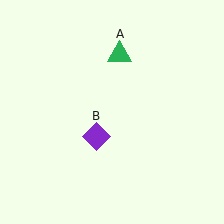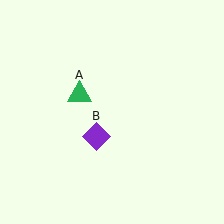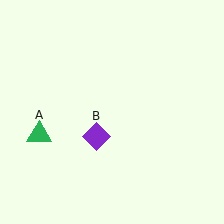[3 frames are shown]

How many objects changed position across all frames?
1 object changed position: green triangle (object A).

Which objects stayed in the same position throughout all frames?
Purple diamond (object B) remained stationary.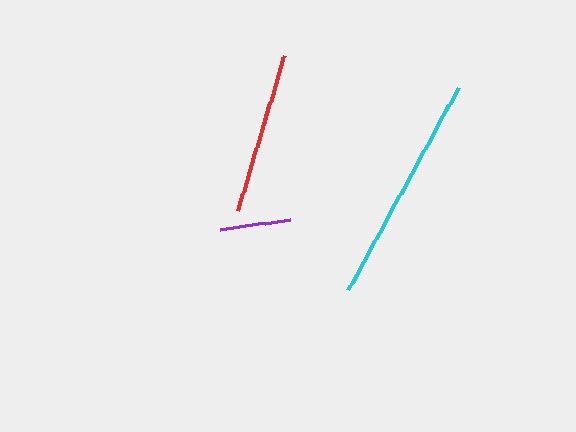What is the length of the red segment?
The red segment is approximately 162 pixels long.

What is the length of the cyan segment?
The cyan segment is approximately 231 pixels long.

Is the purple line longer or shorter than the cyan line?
The cyan line is longer than the purple line.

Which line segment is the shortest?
The purple line is the shortest at approximately 71 pixels.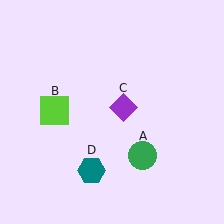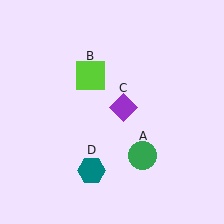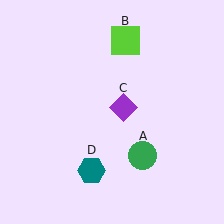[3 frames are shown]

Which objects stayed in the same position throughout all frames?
Green circle (object A) and purple diamond (object C) and teal hexagon (object D) remained stationary.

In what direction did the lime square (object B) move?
The lime square (object B) moved up and to the right.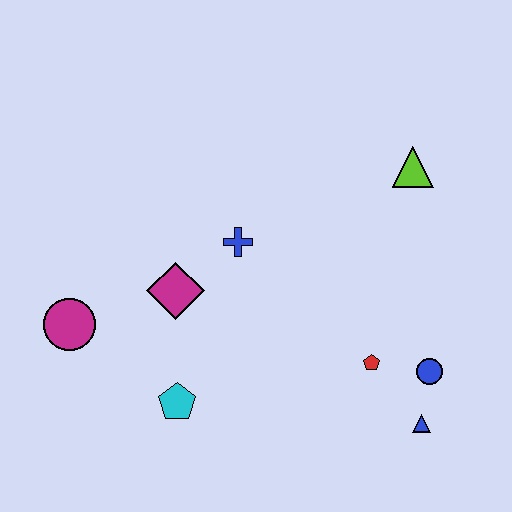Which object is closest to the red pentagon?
The blue circle is closest to the red pentagon.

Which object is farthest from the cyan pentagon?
The lime triangle is farthest from the cyan pentagon.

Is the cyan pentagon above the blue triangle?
Yes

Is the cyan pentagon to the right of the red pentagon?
No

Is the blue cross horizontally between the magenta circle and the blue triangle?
Yes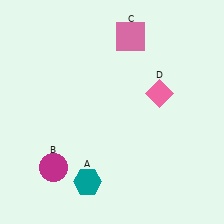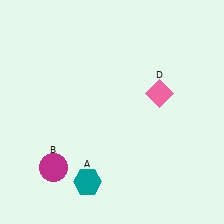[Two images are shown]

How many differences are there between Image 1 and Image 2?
There is 1 difference between the two images.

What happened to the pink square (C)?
The pink square (C) was removed in Image 2. It was in the top-right area of Image 1.